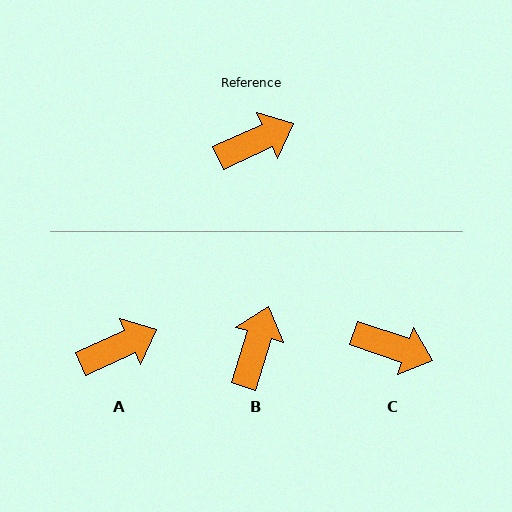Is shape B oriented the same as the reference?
No, it is off by about 48 degrees.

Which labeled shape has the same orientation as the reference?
A.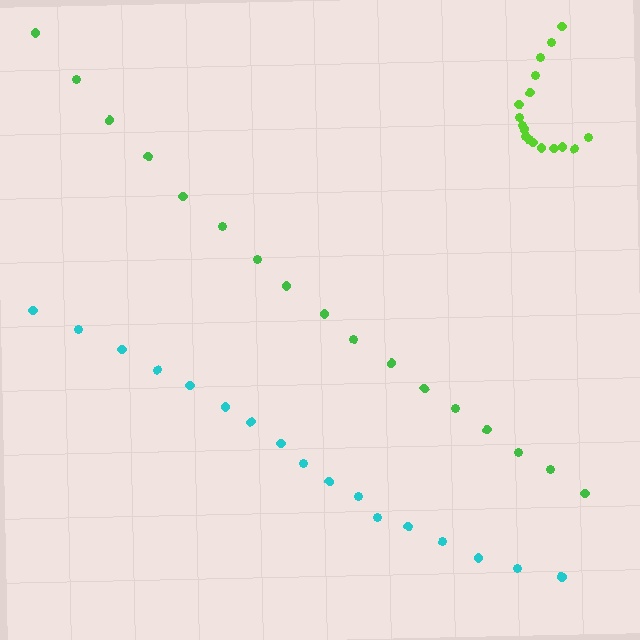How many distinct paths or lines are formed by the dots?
There are 3 distinct paths.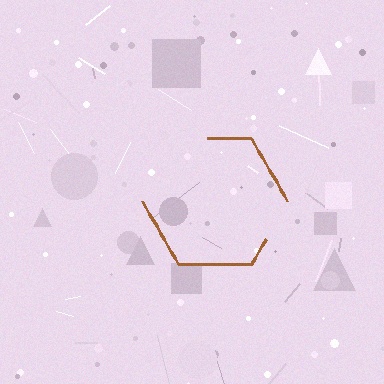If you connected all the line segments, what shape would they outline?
They would outline a hexagon.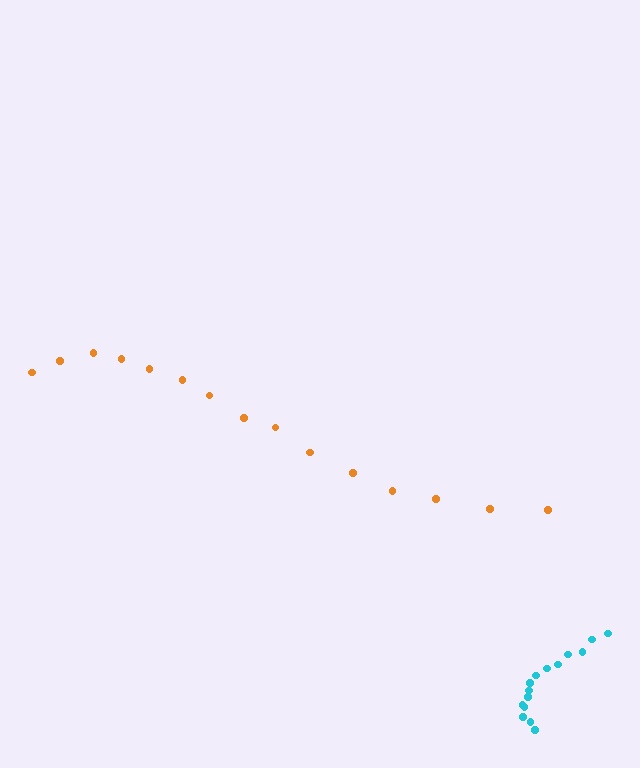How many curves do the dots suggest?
There are 2 distinct paths.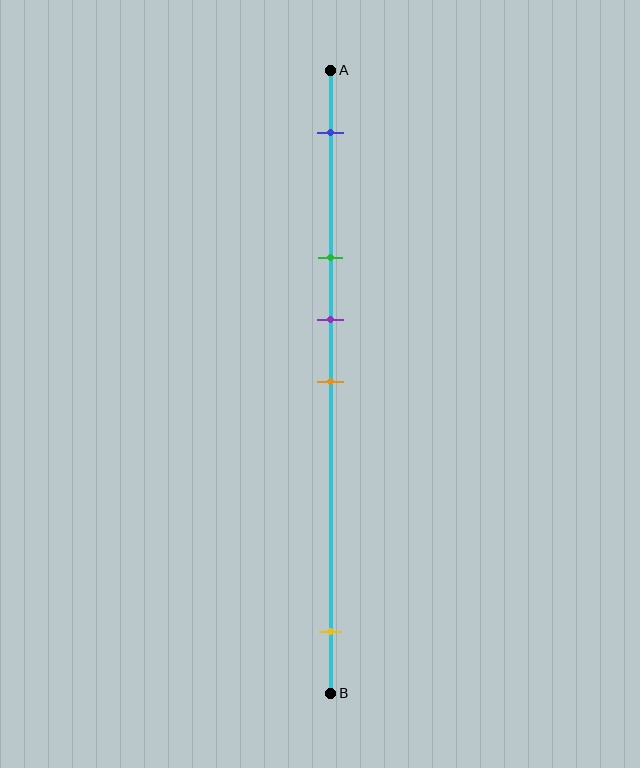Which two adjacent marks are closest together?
The purple and orange marks are the closest adjacent pair.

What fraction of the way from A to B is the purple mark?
The purple mark is approximately 40% (0.4) of the way from A to B.